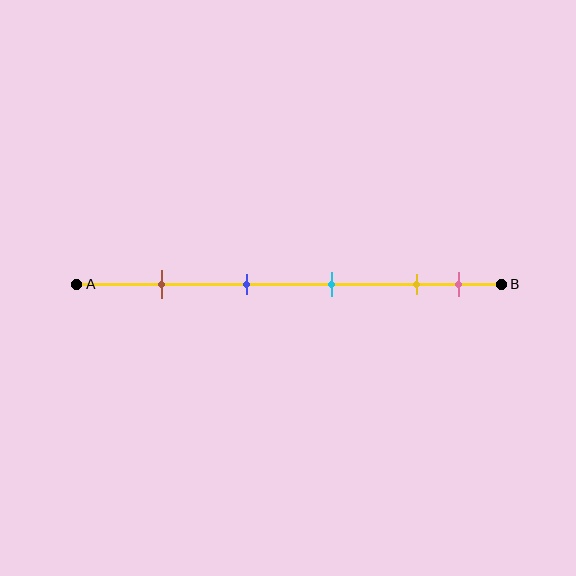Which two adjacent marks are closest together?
The yellow and pink marks are the closest adjacent pair.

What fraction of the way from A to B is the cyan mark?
The cyan mark is approximately 60% (0.6) of the way from A to B.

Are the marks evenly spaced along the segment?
No, the marks are not evenly spaced.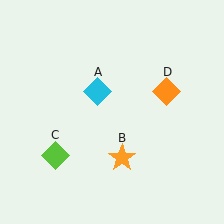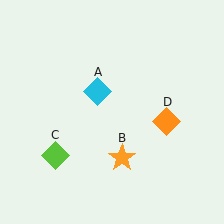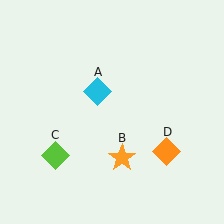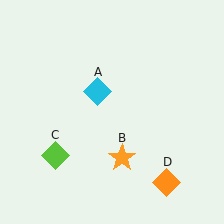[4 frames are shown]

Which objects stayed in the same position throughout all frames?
Cyan diamond (object A) and orange star (object B) and lime diamond (object C) remained stationary.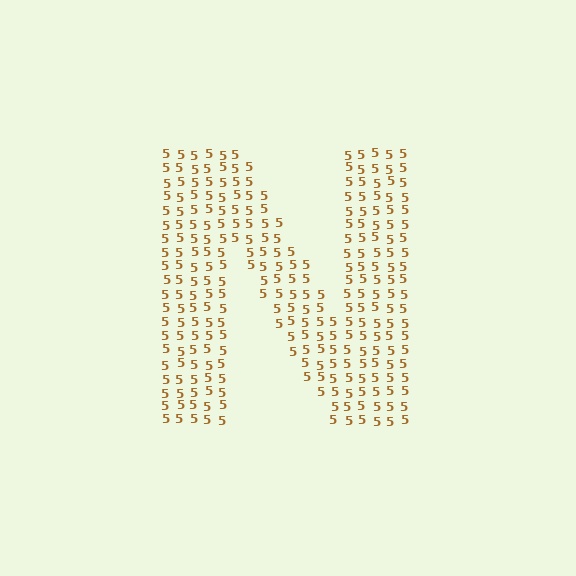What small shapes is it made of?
It is made of small digit 5's.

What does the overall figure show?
The overall figure shows the letter N.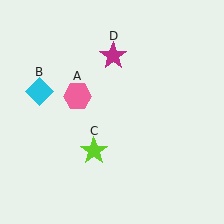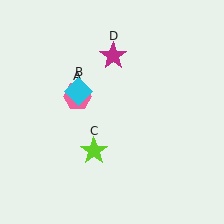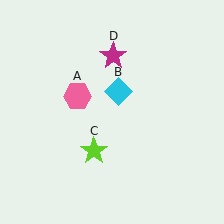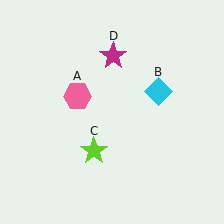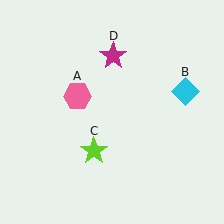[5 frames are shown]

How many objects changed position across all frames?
1 object changed position: cyan diamond (object B).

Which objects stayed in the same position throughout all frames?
Pink hexagon (object A) and lime star (object C) and magenta star (object D) remained stationary.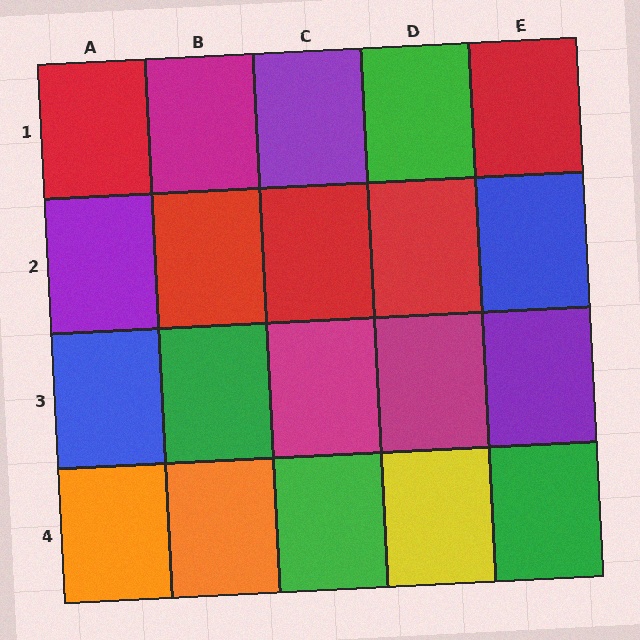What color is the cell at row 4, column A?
Orange.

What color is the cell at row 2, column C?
Red.